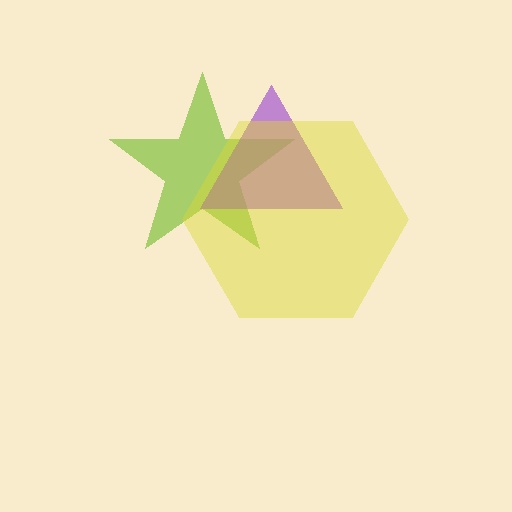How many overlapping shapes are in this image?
There are 3 overlapping shapes in the image.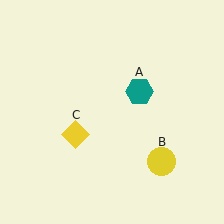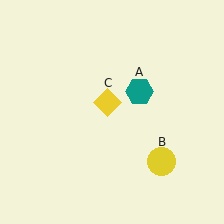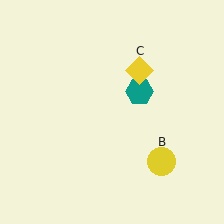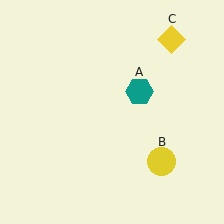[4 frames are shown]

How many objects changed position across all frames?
1 object changed position: yellow diamond (object C).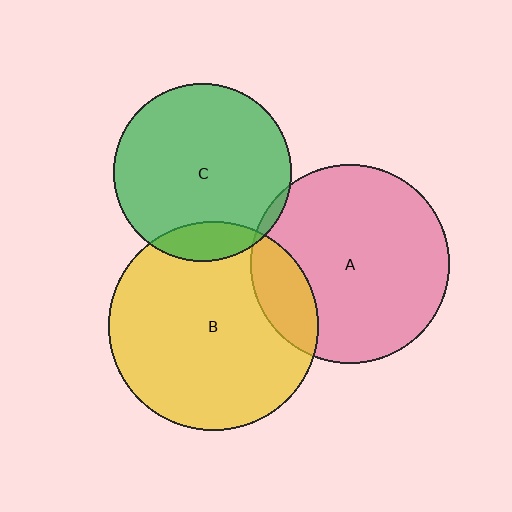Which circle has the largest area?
Circle B (yellow).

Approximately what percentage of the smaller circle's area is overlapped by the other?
Approximately 15%.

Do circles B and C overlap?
Yes.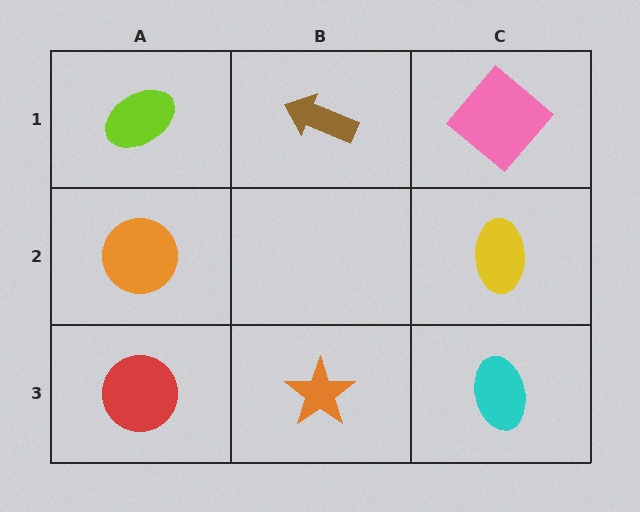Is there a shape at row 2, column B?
No, that cell is empty.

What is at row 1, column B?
A brown arrow.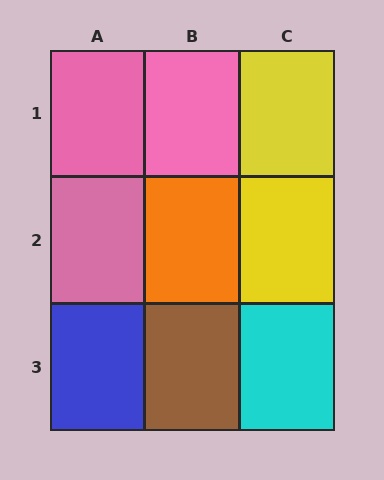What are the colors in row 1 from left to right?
Pink, pink, yellow.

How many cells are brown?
1 cell is brown.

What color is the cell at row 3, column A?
Blue.